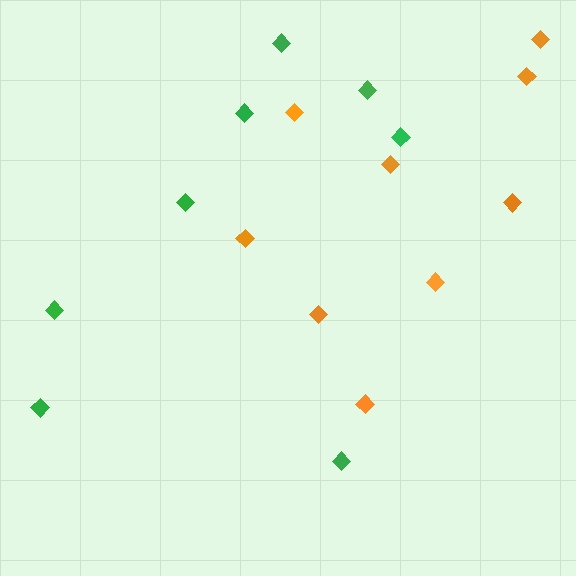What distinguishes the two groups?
There are 2 groups: one group of orange diamonds (9) and one group of green diamonds (8).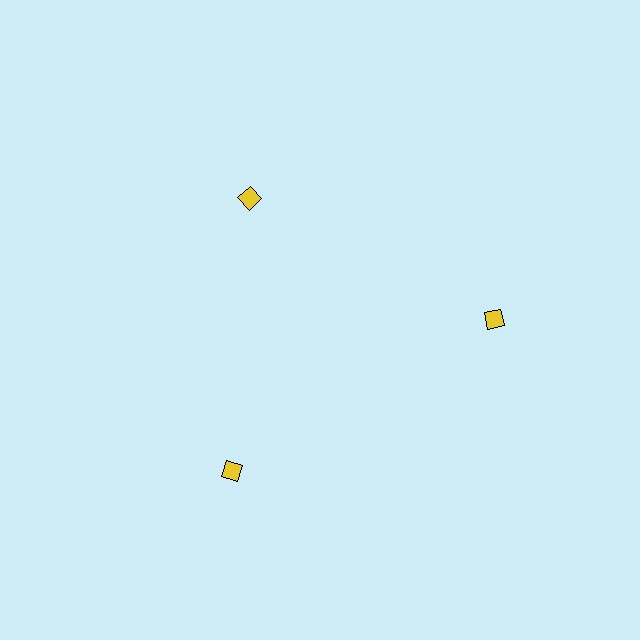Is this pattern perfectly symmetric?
No. The 3 yellow diamonds are arranged in a ring, but one element near the 11 o'clock position is pulled inward toward the center, breaking the 3-fold rotational symmetry.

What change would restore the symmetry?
The symmetry would be restored by moving it outward, back onto the ring so that all 3 diamonds sit at equal angles and equal distance from the center.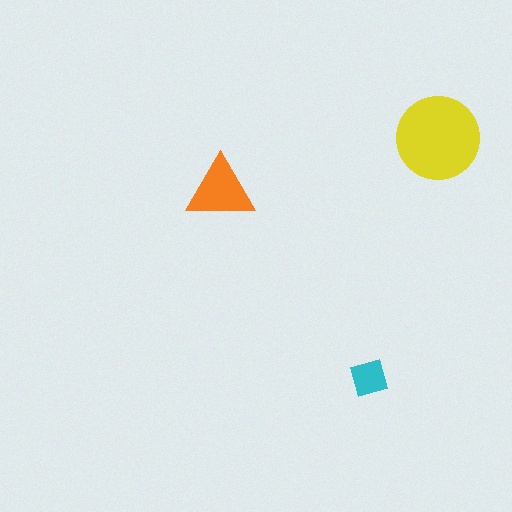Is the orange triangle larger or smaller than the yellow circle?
Smaller.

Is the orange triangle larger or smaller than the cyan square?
Larger.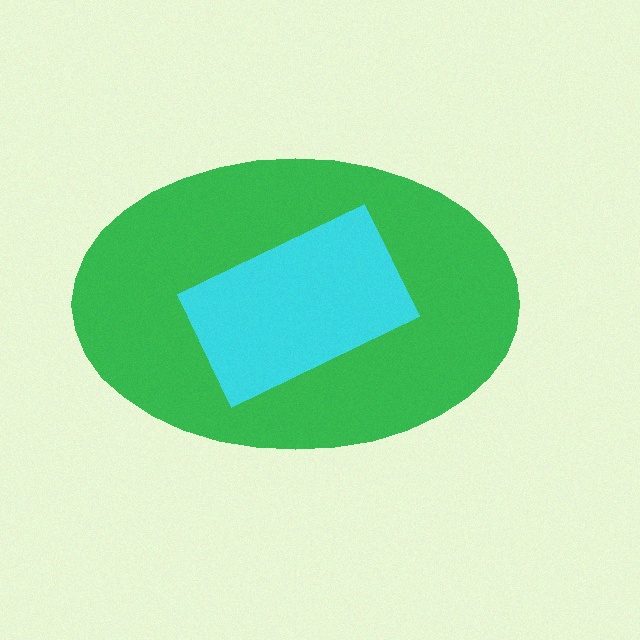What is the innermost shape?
The cyan rectangle.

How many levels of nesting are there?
2.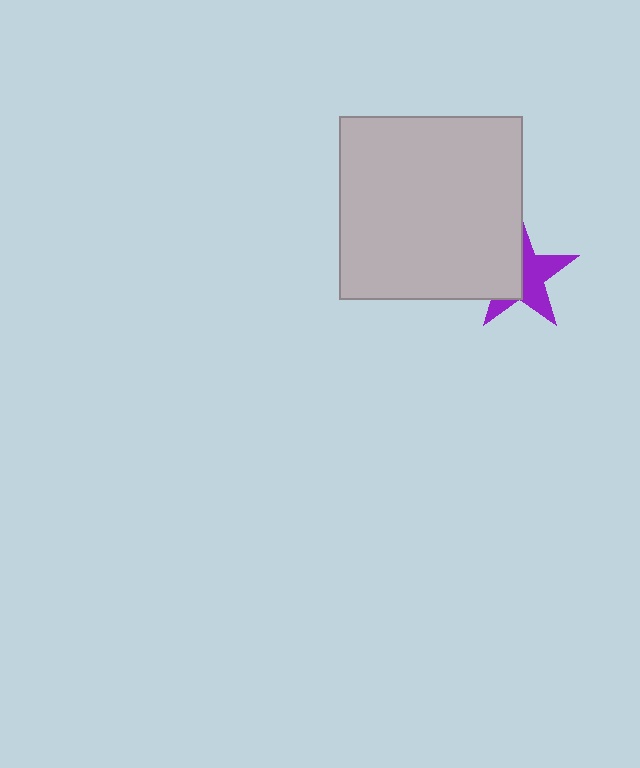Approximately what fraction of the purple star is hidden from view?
Roughly 48% of the purple star is hidden behind the light gray square.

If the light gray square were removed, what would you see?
You would see the complete purple star.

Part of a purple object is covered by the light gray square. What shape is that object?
It is a star.